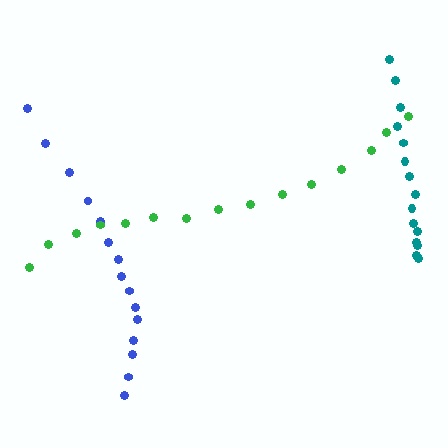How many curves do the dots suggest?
There are 3 distinct paths.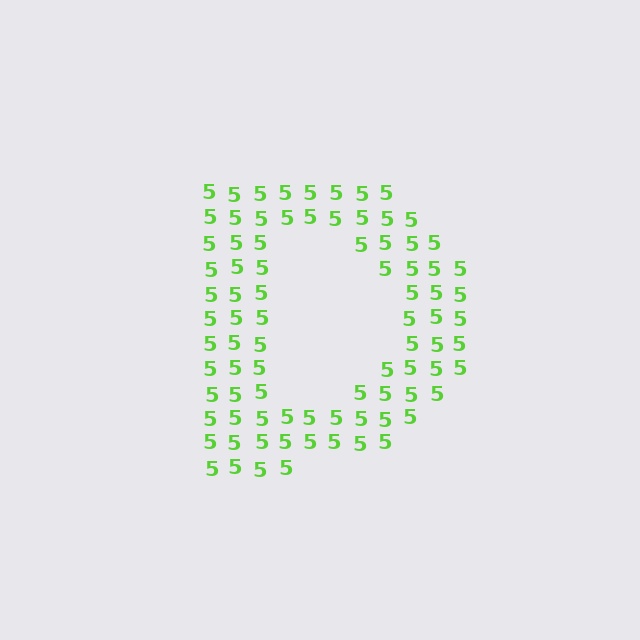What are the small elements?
The small elements are digit 5's.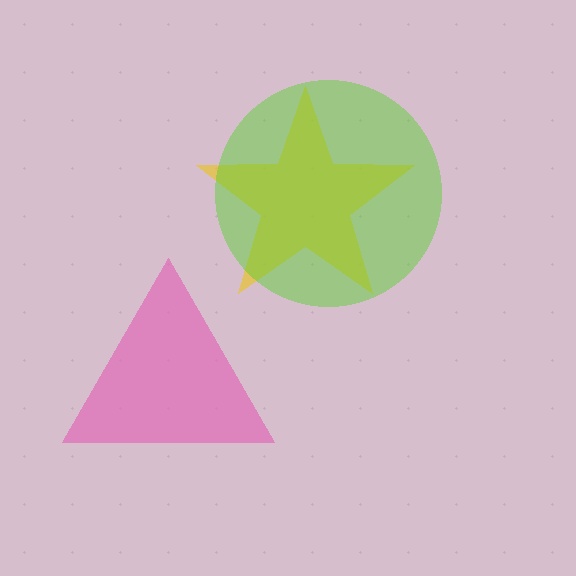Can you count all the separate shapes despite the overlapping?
Yes, there are 3 separate shapes.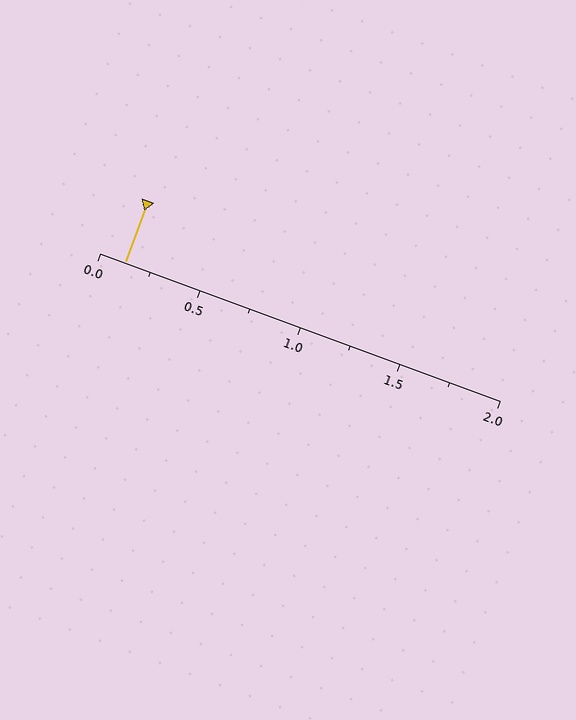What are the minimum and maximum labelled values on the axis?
The axis runs from 0.0 to 2.0.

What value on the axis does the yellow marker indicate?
The marker indicates approximately 0.12.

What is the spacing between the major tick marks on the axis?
The major ticks are spaced 0.5 apart.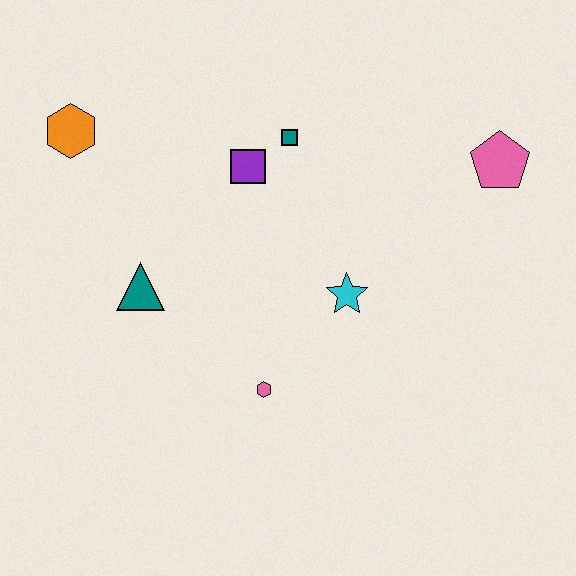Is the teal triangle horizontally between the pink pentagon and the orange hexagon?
Yes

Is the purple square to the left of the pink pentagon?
Yes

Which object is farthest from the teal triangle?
The pink pentagon is farthest from the teal triangle.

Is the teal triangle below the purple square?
Yes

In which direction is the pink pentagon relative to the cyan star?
The pink pentagon is to the right of the cyan star.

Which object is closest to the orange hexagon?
The teal triangle is closest to the orange hexagon.